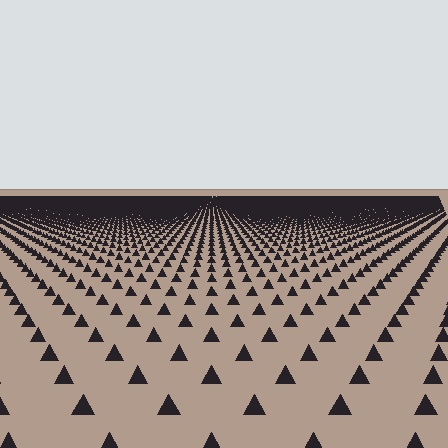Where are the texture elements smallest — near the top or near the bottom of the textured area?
Near the top.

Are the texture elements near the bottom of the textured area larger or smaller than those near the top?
Larger. Near the bottom, elements are closer to the viewer and appear at a bigger on-screen size.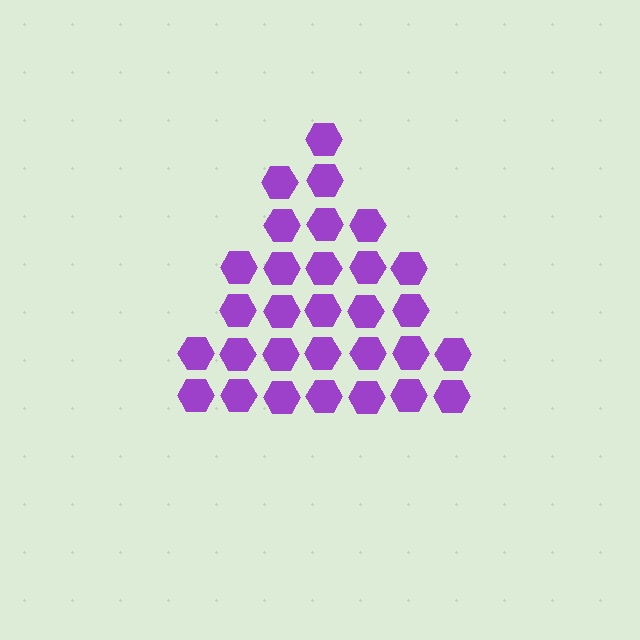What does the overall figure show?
The overall figure shows a triangle.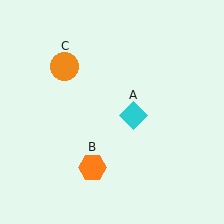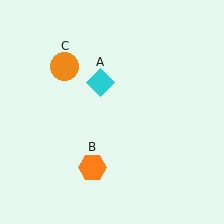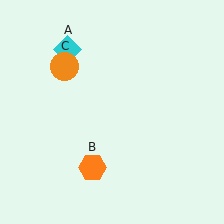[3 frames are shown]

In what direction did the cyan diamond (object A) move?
The cyan diamond (object A) moved up and to the left.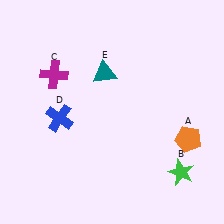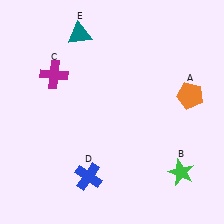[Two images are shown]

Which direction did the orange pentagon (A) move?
The orange pentagon (A) moved up.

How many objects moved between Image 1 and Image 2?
3 objects moved between the two images.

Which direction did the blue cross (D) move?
The blue cross (D) moved down.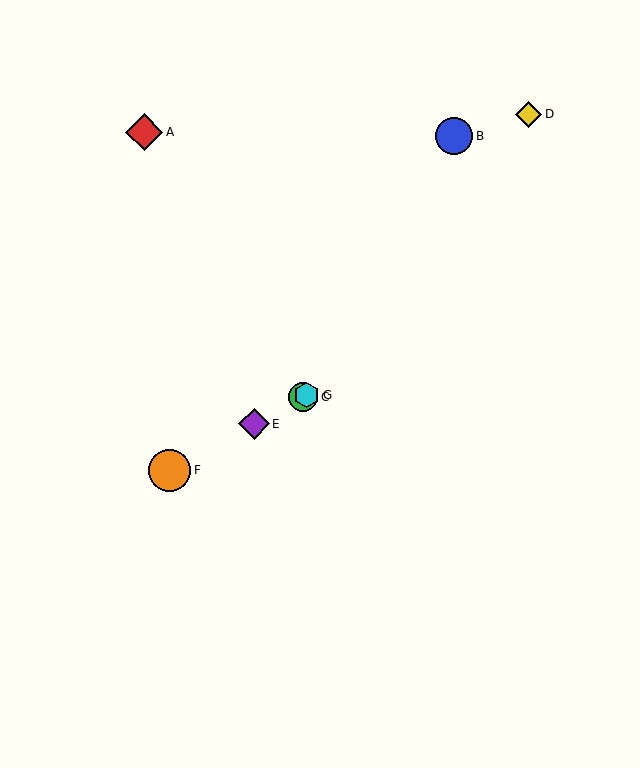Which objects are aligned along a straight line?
Objects C, E, F, G are aligned along a straight line.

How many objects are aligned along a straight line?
4 objects (C, E, F, G) are aligned along a straight line.